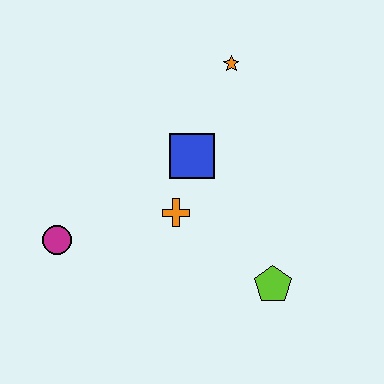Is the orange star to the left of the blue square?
No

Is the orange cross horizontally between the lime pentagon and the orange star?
No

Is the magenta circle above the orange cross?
No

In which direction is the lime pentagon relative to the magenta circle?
The lime pentagon is to the right of the magenta circle.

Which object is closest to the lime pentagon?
The orange cross is closest to the lime pentagon.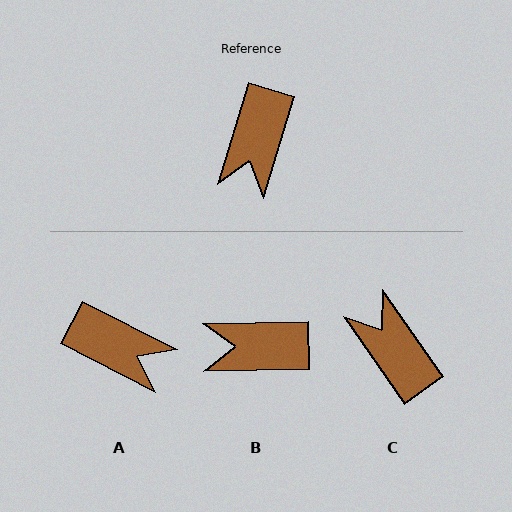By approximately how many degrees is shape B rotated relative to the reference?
Approximately 72 degrees clockwise.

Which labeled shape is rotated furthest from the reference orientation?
C, about 128 degrees away.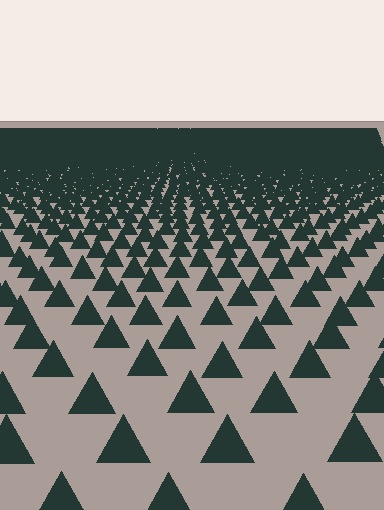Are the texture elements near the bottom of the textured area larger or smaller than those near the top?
Larger. Near the bottom, elements are closer to the viewer and appear at a bigger on-screen size.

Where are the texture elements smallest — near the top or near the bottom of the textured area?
Near the top.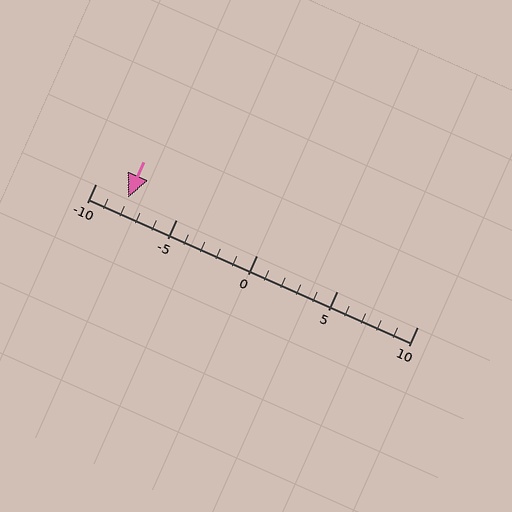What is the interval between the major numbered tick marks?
The major tick marks are spaced 5 units apart.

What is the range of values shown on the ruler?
The ruler shows values from -10 to 10.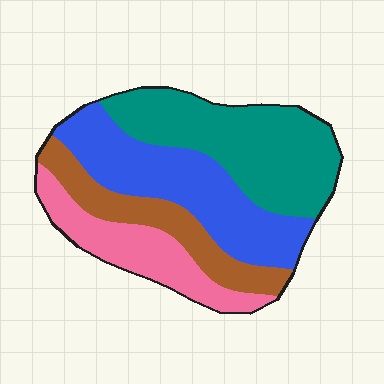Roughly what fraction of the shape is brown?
Brown takes up about one sixth (1/6) of the shape.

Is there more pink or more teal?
Teal.